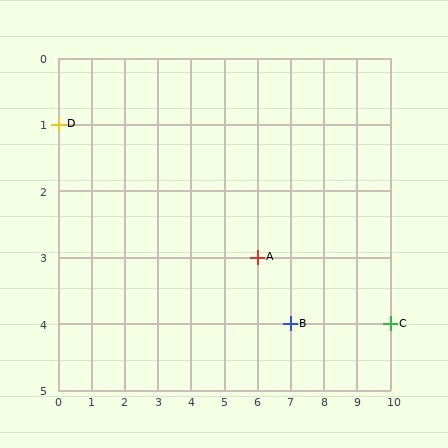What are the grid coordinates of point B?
Point B is at grid coordinates (7, 4).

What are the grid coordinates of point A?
Point A is at grid coordinates (6, 3).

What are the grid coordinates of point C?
Point C is at grid coordinates (10, 4).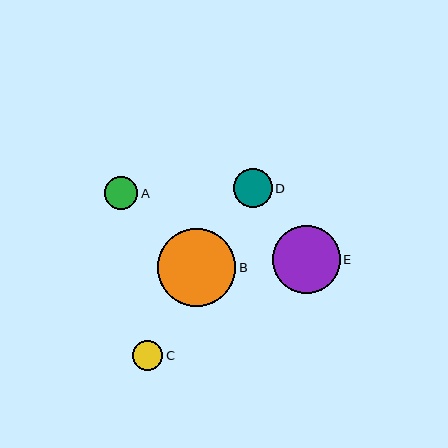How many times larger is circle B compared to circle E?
Circle B is approximately 1.1 times the size of circle E.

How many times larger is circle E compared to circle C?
Circle E is approximately 2.2 times the size of circle C.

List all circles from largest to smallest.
From largest to smallest: B, E, D, A, C.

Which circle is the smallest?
Circle C is the smallest with a size of approximately 30 pixels.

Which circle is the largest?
Circle B is the largest with a size of approximately 78 pixels.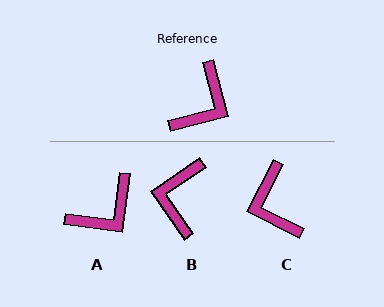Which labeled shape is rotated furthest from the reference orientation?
B, about 160 degrees away.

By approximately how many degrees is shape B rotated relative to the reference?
Approximately 160 degrees clockwise.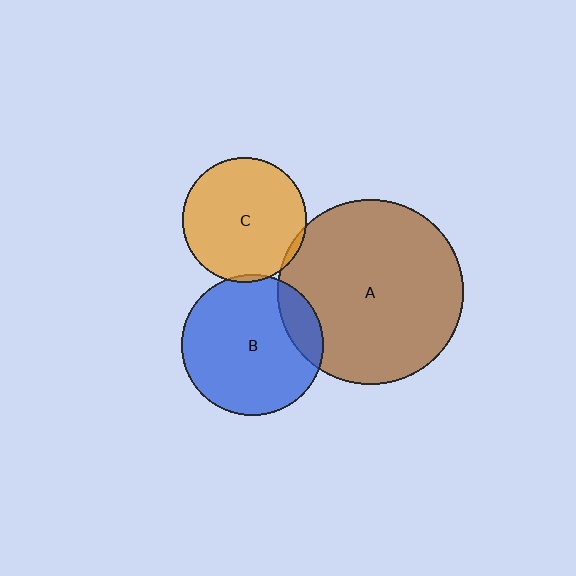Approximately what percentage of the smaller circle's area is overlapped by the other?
Approximately 15%.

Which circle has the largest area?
Circle A (brown).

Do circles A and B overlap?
Yes.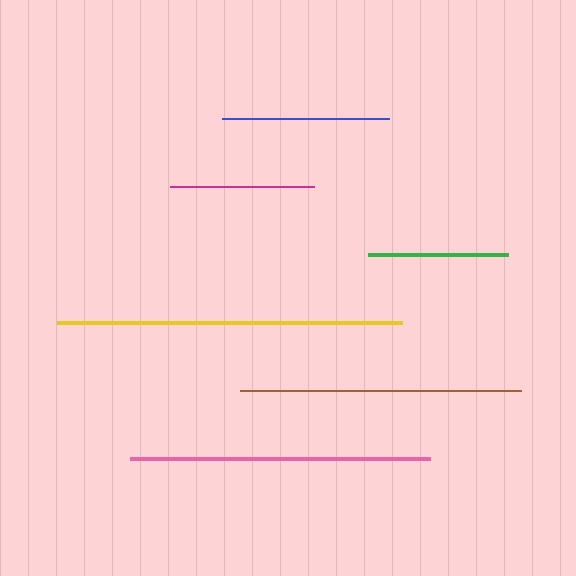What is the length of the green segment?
The green segment is approximately 140 pixels long.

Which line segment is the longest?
The yellow line is the longest at approximately 345 pixels.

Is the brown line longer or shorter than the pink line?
The pink line is longer than the brown line.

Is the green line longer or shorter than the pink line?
The pink line is longer than the green line.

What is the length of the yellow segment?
The yellow segment is approximately 345 pixels long.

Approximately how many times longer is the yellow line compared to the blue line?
The yellow line is approximately 2.1 times the length of the blue line.